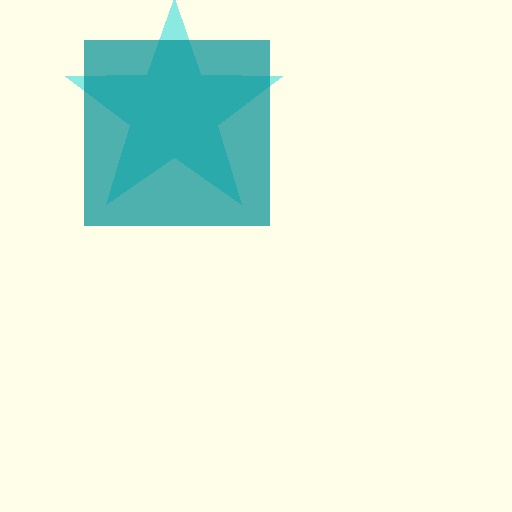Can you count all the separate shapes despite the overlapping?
Yes, there are 2 separate shapes.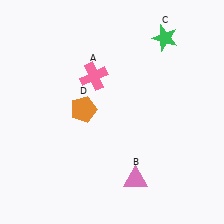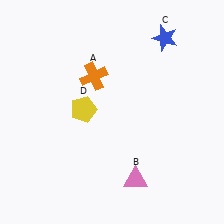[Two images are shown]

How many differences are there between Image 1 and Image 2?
There are 3 differences between the two images.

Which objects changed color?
A changed from pink to orange. C changed from green to blue. D changed from orange to yellow.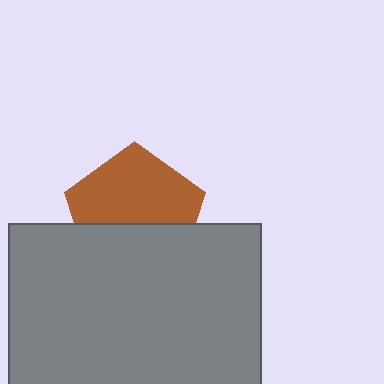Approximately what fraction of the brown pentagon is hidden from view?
Roughly 42% of the brown pentagon is hidden behind the gray rectangle.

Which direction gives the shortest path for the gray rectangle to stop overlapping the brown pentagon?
Moving down gives the shortest separation.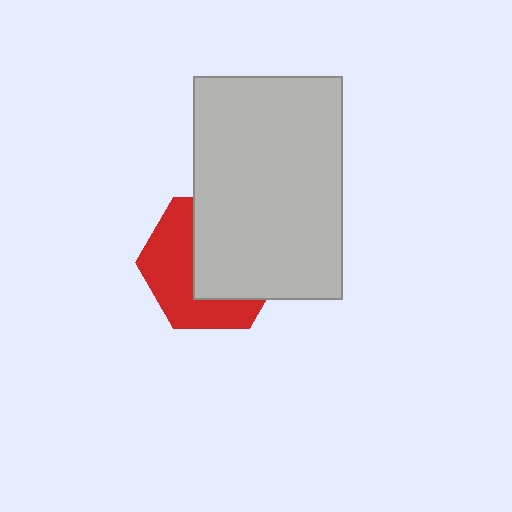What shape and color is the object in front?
The object in front is a light gray rectangle.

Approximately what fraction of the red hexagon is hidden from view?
Roughly 53% of the red hexagon is hidden behind the light gray rectangle.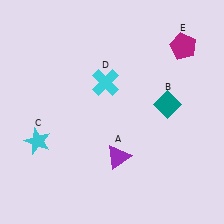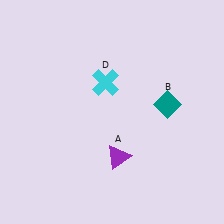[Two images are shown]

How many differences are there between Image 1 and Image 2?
There are 2 differences between the two images.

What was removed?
The cyan star (C), the magenta pentagon (E) were removed in Image 2.